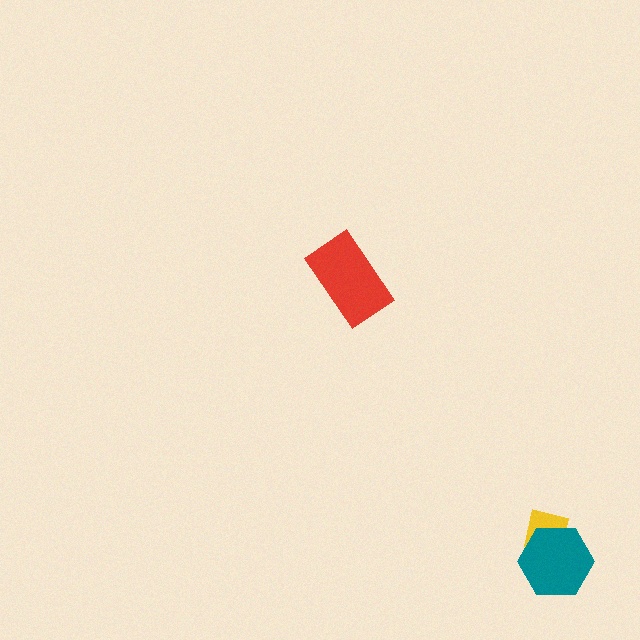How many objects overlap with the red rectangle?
0 objects overlap with the red rectangle.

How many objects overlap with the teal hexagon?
1 object overlaps with the teal hexagon.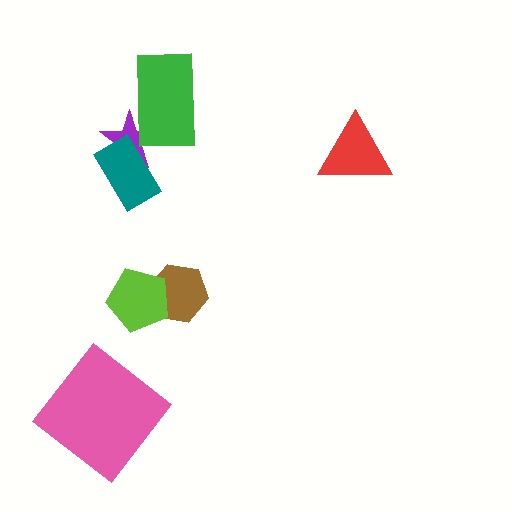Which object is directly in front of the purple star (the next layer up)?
The green rectangle is directly in front of the purple star.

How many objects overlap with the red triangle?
0 objects overlap with the red triangle.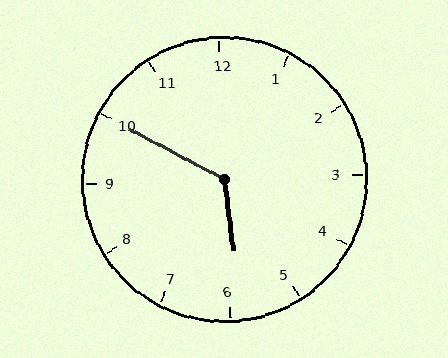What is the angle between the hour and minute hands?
Approximately 125 degrees.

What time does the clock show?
5:50.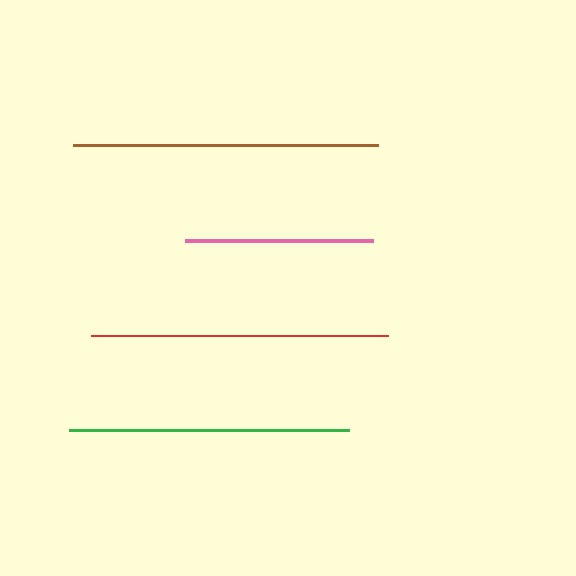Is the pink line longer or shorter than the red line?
The red line is longer than the pink line.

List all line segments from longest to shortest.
From longest to shortest: brown, red, green, pink.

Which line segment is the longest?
The brown line is the longest at approximately 305 pixels.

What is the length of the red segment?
The red segment is approximately 296 pixels long.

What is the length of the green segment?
The green segment is approximately 281 pixels long.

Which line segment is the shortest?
The pink line is the shortest at approximately 187 pixels.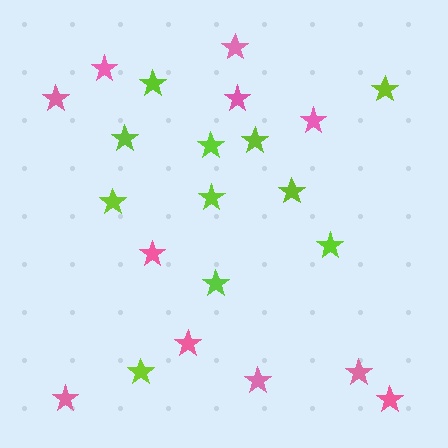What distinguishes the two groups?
There are 2 groups: one group of lime stars (11) and one group of pink stars (11).